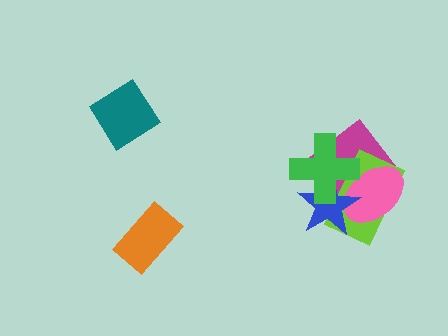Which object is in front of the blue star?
The green cross is in front of the blue star.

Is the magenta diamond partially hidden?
Yes, it is partially covered by another shape.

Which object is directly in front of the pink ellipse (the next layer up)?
The blue star is directly in front of the pink ellipse.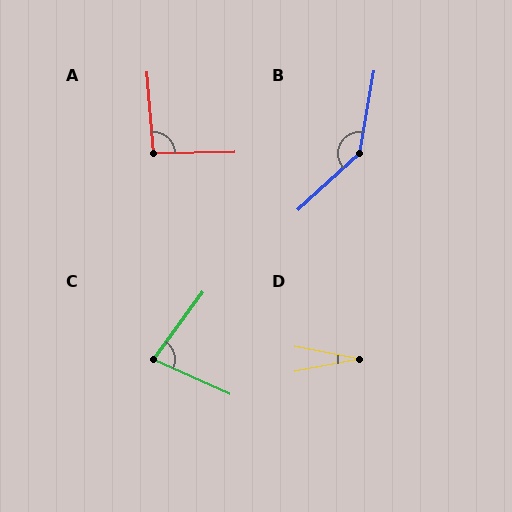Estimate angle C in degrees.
Approximately 78 degrees.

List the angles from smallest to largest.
D (22°), C (78°), A (93°), B (142°).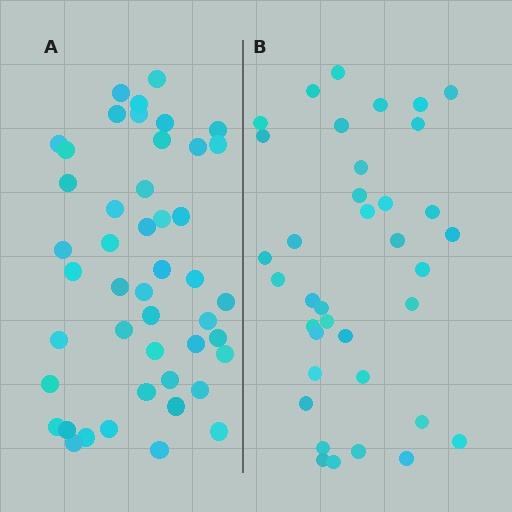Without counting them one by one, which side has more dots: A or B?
Region A (the left region) has more dots.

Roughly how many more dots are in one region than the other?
Region A has roughly 8 or so more dots than region B.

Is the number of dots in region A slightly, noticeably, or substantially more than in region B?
Region A has only slightly more — the two regions are fairly close. The ratio is roughly 1.2 to 1.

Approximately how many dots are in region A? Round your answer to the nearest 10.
About 50 dots. (The exact count is 46, which rounds to 50.)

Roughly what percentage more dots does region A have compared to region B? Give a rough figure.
About 25% more.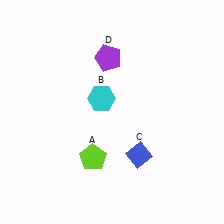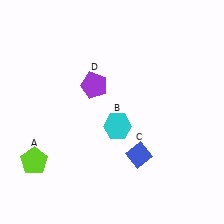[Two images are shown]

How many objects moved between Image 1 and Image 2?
3 objects moved between the two images.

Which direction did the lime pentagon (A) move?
The lime pentagon (A) moved left.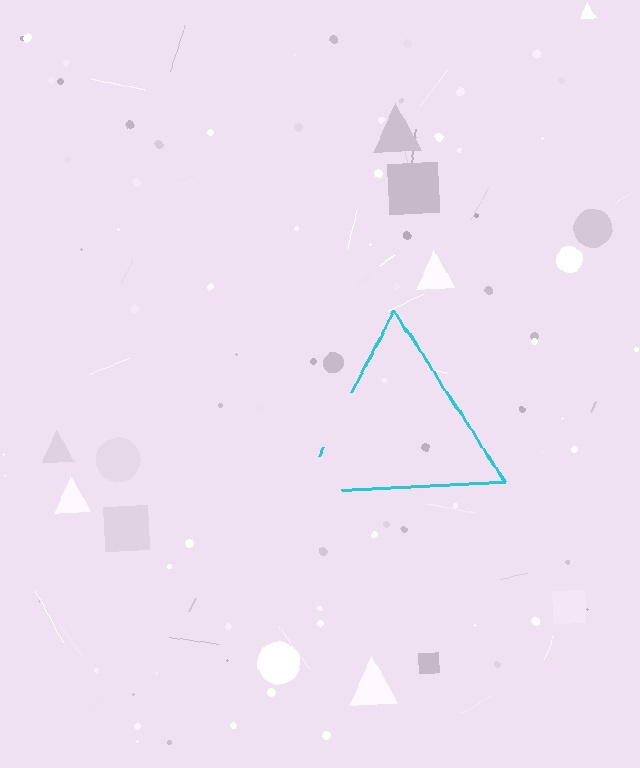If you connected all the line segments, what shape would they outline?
They would outline a triangle.